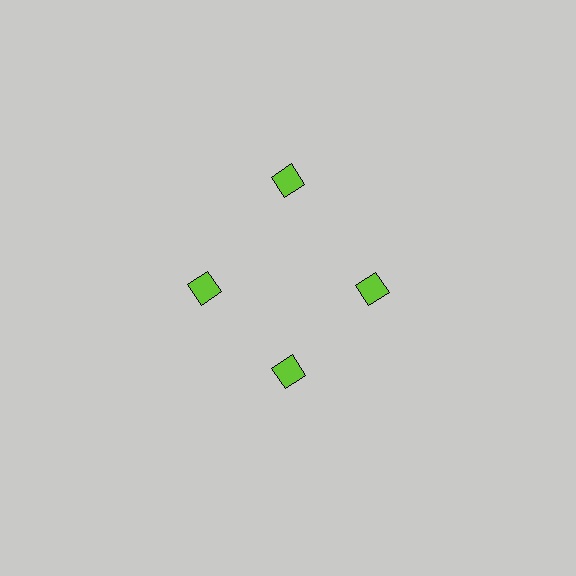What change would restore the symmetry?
The symmetry would be restored by moving it inward, back onto the ring so that all 4 squares sit at equal angles and equal distance from the center.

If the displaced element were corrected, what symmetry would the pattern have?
It would have 4-fold rotational symmetry — the pattern would map onto itself every 90 degrees.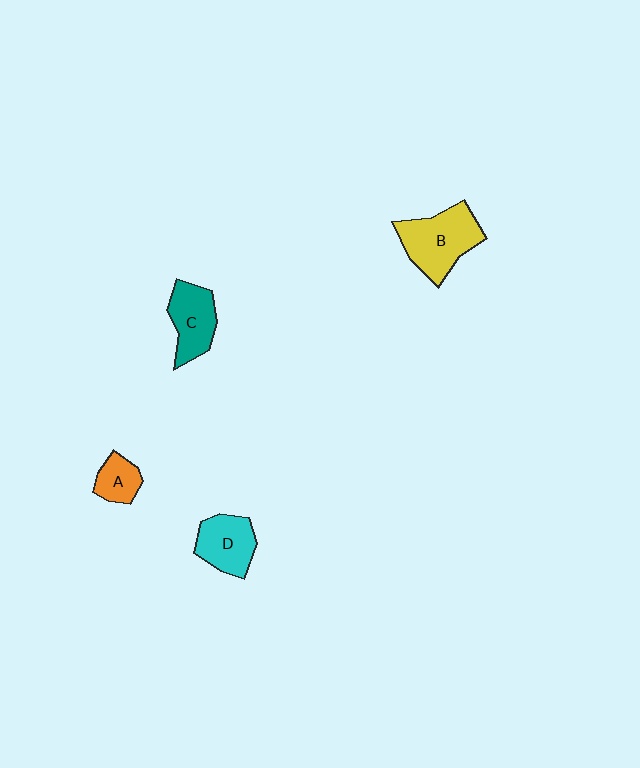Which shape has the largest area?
Shape B (yellow).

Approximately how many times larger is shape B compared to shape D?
Approximately 1.4 times.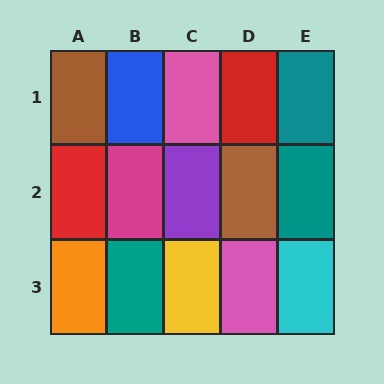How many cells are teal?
3 cells are teal.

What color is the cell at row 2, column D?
Brown.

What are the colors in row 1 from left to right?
Brown, blue, pink, red, teal.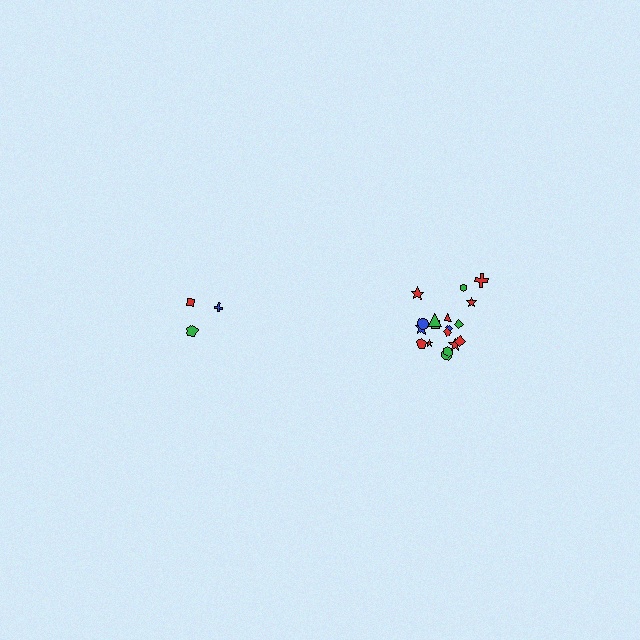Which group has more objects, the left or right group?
The right group.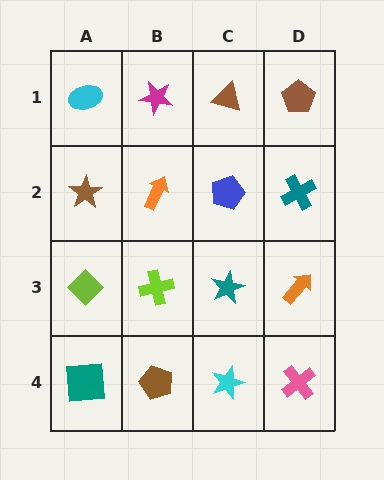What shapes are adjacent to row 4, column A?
A lime diamond (row 3, column A), a brown pentagon (row 4, column B).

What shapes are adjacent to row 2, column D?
A brown pentagon (row 1, column D), an orange arrow (row 3, column D), a blue pentagon (row 2, column C).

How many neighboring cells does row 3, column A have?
3.